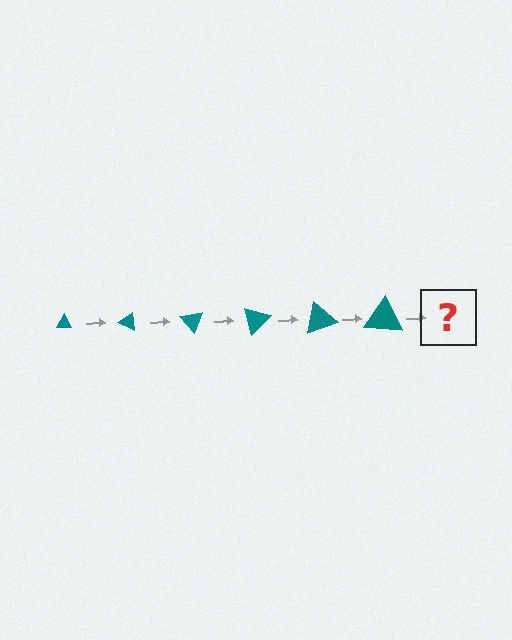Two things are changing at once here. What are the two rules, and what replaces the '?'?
The two rules are that the triangle grows larger each step and it rotates 25 degrees each step. The '?' should be a triangle, larger than the previous one and rotated 150 degrees from the start.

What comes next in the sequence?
The next element should be a triangle, larger than the previous one and rotated 150 degrees from the start.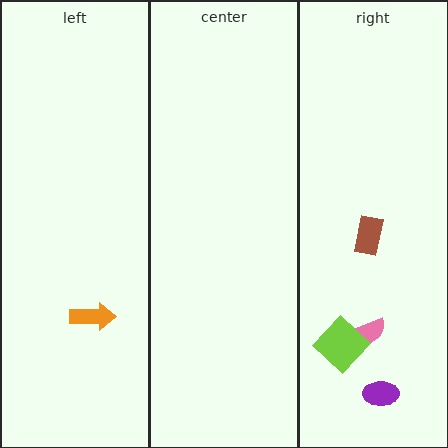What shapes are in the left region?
The orange arrow.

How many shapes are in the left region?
1.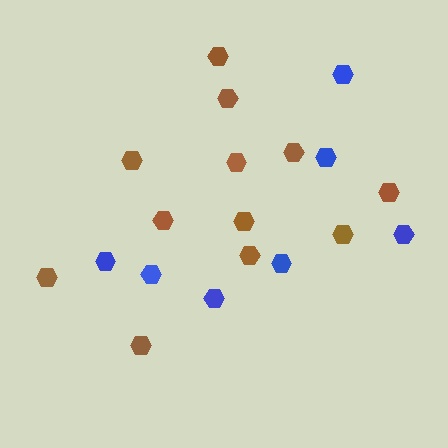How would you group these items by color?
There are 2 groups: one group of blue hexagons (7) and one group of brown hexagons (12).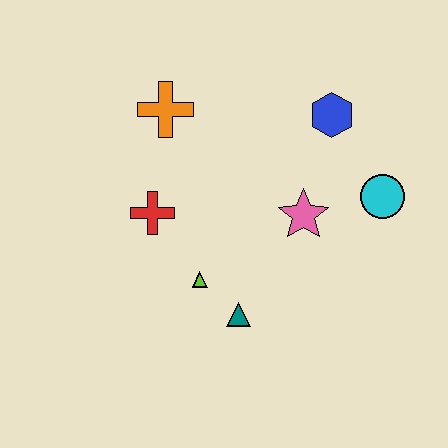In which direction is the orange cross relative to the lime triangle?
The orange cross is above the lime triangle.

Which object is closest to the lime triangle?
The teal triangle is closest to the lime triangle.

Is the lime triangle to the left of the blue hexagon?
Yes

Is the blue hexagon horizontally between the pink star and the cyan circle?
Yes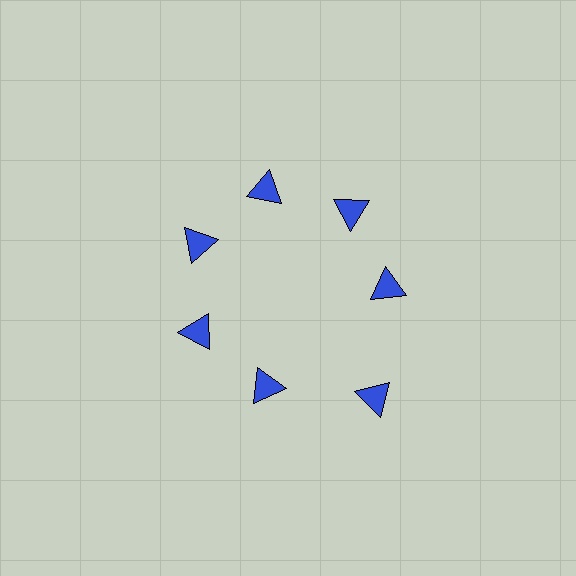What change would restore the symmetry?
The symmetry would be restored by moving it inward, back onto the ring so that all 7 triangles sit at equal angles and equal distance from the center.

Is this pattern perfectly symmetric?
No. The 7 blue triangles are arranged in a ring, but one element near the 5 o'clock position is pushed outward from the center, breaking the 7-fold rotational symmetry.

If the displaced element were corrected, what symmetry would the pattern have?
It would have 7-fold rotational symmetry — the pattern would map onto itself every 51 degrees.